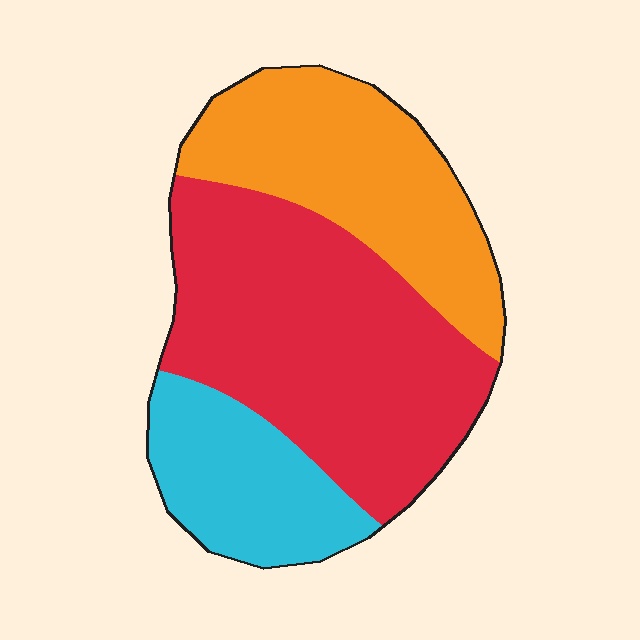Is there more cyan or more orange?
Orange.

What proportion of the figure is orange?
Orange covers around 30% of the figure.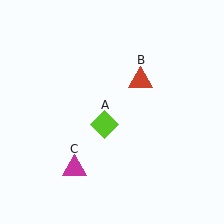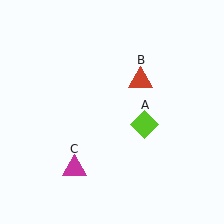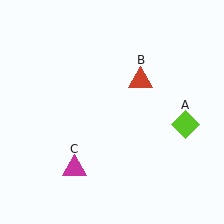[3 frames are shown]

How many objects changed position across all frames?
1 object changed position: lime diamond (object A).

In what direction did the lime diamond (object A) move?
The lime diamond (object A) moved right.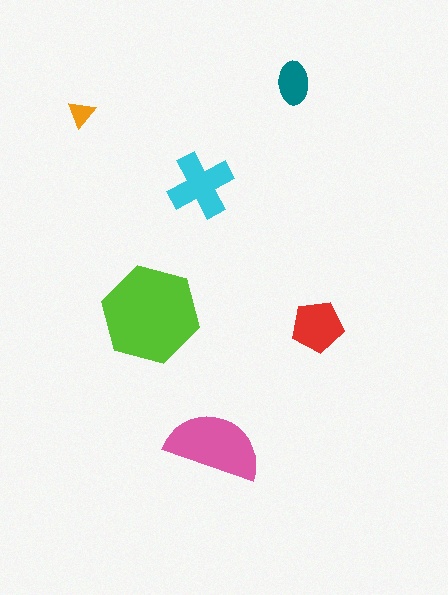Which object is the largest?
The lime hexagon.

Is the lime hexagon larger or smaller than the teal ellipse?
Larger.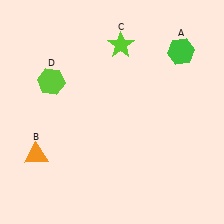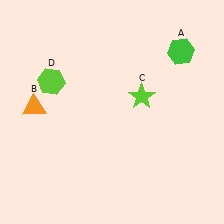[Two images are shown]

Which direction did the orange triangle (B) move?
The orange triangle (B) moved up.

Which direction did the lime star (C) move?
The lime star (C) moved down.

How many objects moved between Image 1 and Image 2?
2 objects moved between the two images.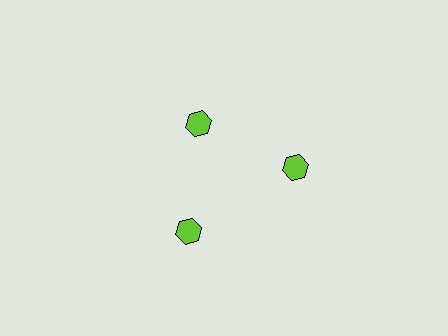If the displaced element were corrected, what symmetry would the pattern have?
It would have 3-fold rotational symmetry — the pattern would map onto itself every 120 degrees.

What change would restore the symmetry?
The symmetry would be restored by moving it outward, back onto the ring so that all 3 hexagons sit at equal angles and equal distance from the center.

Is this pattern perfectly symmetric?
No. The 3 lime hexagons are arranged in a ring, but one element near the 11 o'clock position is pulled inward toward the center, breaking the 3-fold rotational symmetry.